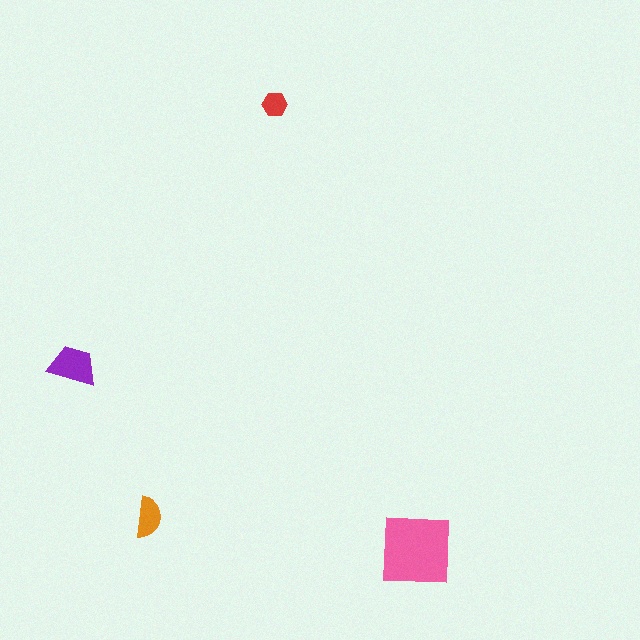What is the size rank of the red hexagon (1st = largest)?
4th.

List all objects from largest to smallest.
The pink square, the purple trapezoid, the orange semicircle, the red hexagon.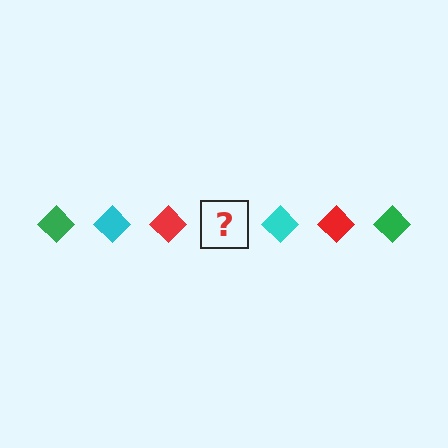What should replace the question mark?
The question mark should be replaced with a green diamond.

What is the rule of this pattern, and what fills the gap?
The rule is that the pattern cycles through green, cyan, red diamonds. The gap should be filled with a green diamond.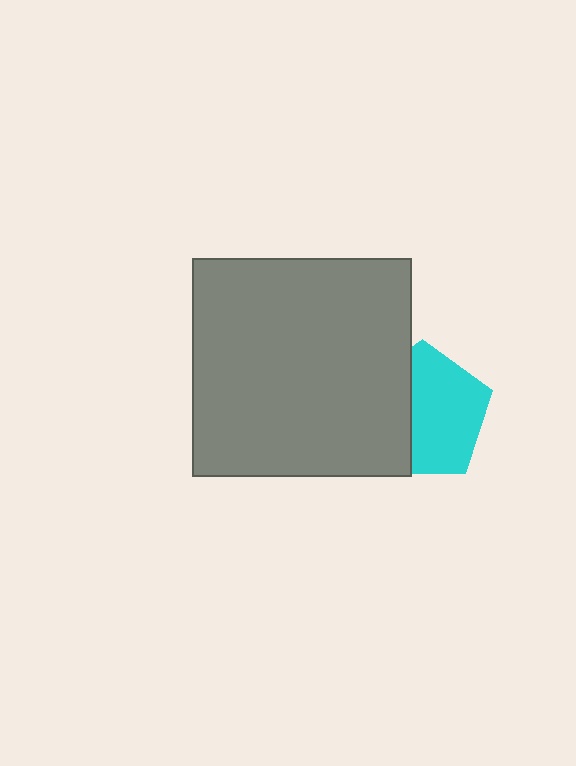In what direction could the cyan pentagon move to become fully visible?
The cyan pentagon could move right. That would shift it out from behind the gray square entirely.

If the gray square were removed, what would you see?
You would see the complete cyan pentagon.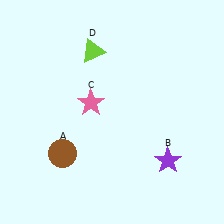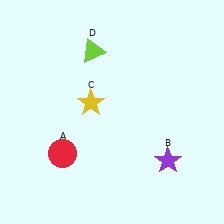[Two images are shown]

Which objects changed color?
A changed from brown to red. C changed from pink to yellow.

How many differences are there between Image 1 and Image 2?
There are 2 differences between the two images.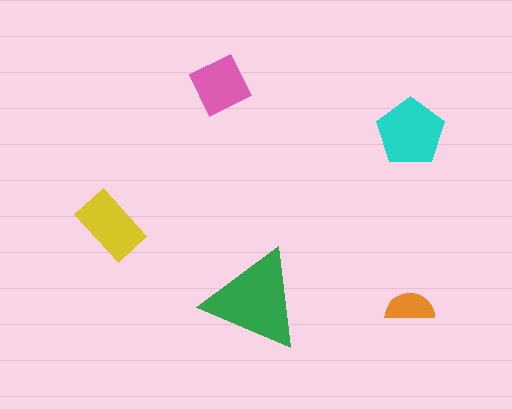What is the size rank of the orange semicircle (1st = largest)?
5th.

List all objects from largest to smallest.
The green triangle, the cyan pentagon, the yellow rectangle, the pink diamond, the orange semicircle.